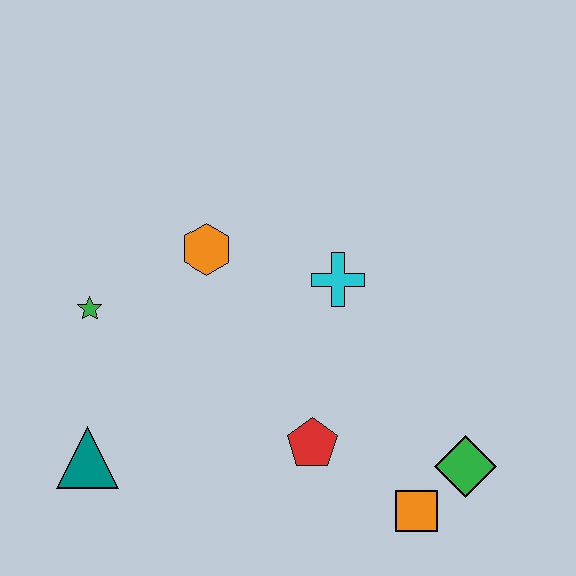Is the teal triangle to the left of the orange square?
Yes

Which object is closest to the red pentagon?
The orange square is closest to the red pentagon.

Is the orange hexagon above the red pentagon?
Yes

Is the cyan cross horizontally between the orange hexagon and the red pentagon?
No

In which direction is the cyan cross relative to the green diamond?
The cyan cross is above the green diamond.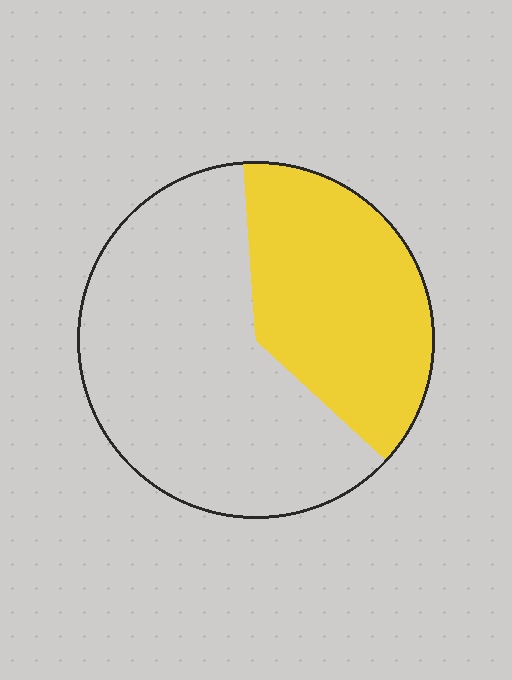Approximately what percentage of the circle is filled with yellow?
Approximately 40%.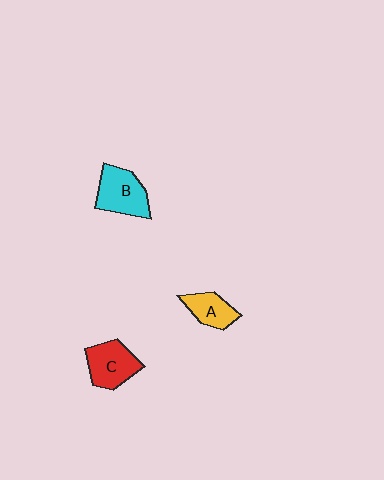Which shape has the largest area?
Shape B (cyan).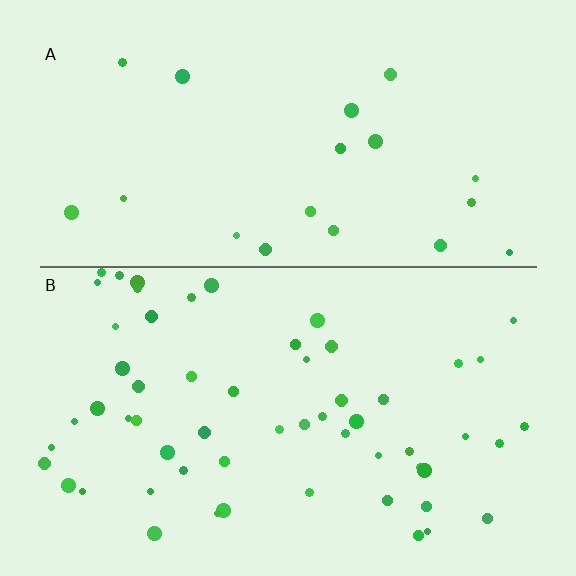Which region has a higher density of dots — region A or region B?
B (the bottom).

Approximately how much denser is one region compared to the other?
Approximately 2.9× — region B over region A.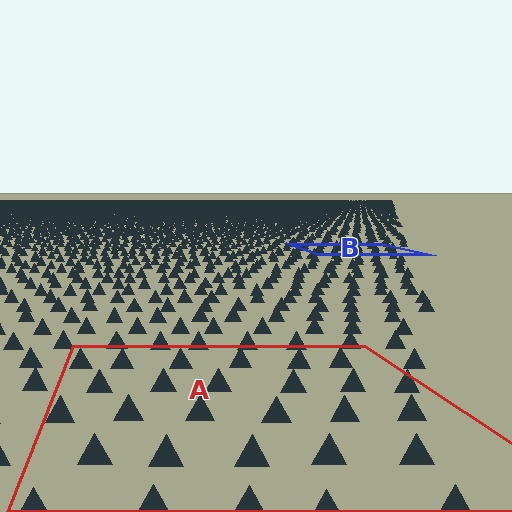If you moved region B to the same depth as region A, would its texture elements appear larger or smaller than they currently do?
They would appear larger. At a closer depth, the same texture elements are projected at a bigger on-screen size.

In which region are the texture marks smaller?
The texture marks are smaller in region B, because it is farther away.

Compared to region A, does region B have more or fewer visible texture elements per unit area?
Region B has more texture elements per unit area — they are packed more densely because it is farther away.